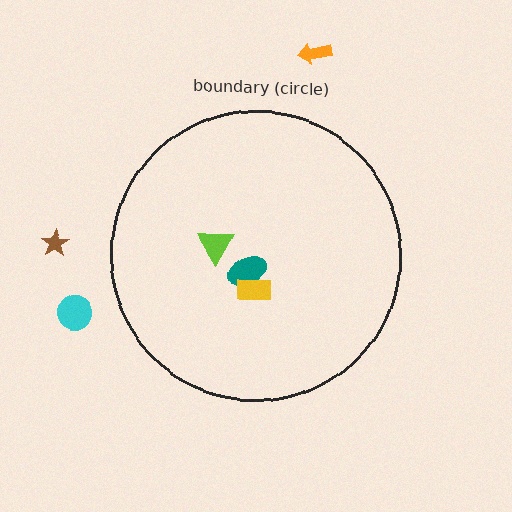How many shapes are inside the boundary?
3 inside, 3 outside.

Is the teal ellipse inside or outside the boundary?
Inside.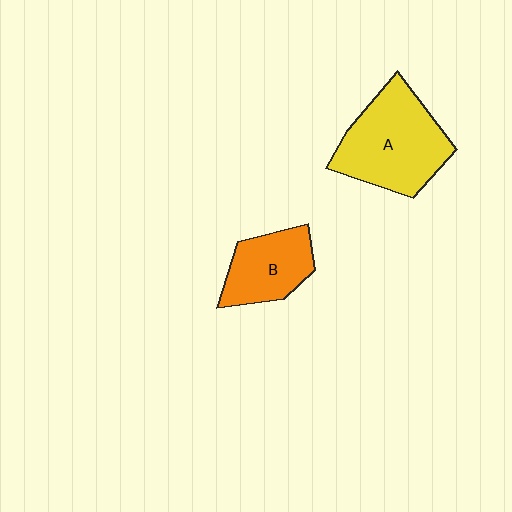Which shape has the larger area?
Shape A (yellow).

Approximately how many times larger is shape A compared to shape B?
Approximately 1.6 times.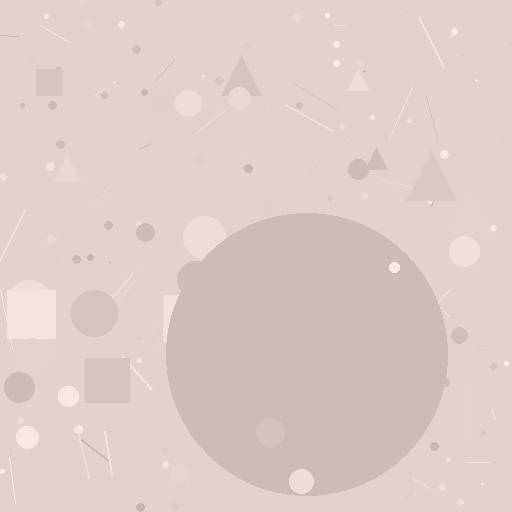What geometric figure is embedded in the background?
A circle is embedded in the background.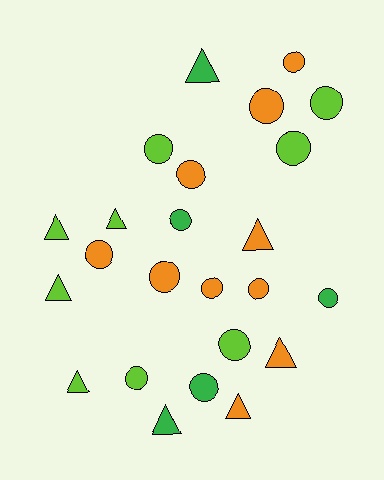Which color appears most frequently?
Orange, with 10 objects.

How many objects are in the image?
There are 24 objects.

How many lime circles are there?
There are 5 lime circles.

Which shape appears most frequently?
Circle, with 15 objects.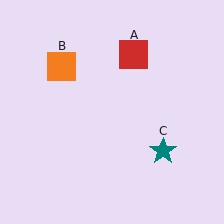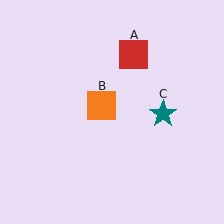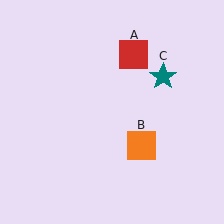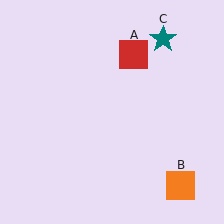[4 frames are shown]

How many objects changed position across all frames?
2 objects changed position: orange square (object B), teal star (object C).